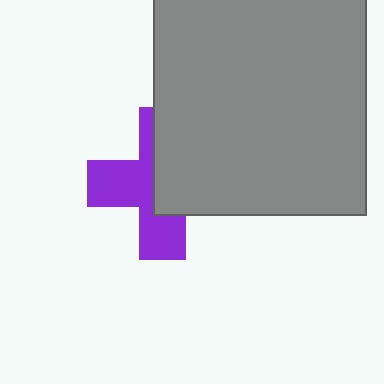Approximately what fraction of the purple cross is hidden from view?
Roughly 50% of the purple cross is hidden behind the gray rectangle.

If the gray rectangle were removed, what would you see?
You would see the complete purple cross.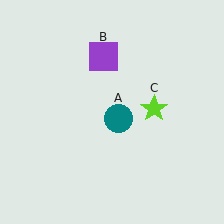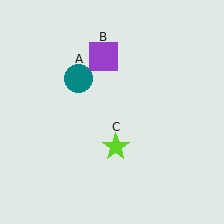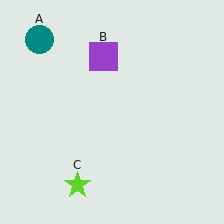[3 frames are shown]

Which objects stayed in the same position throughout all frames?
Purple square (object B) remained stationary.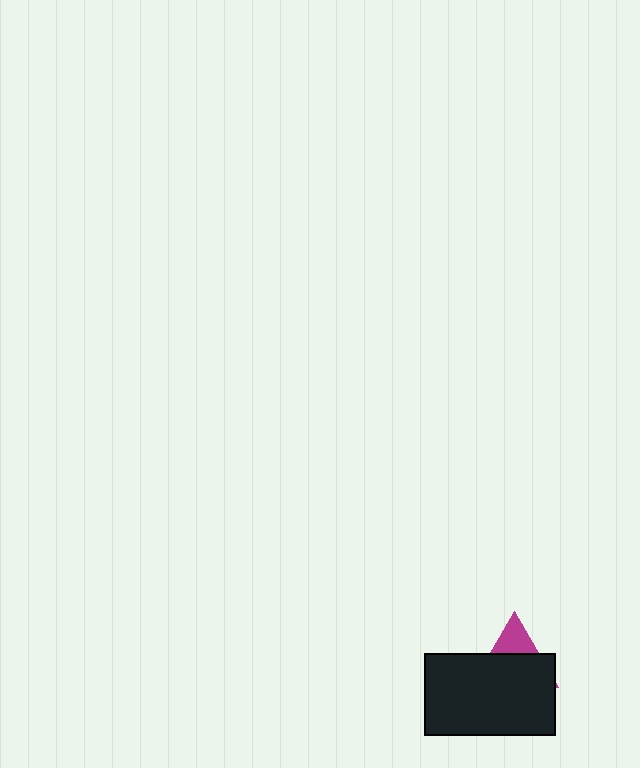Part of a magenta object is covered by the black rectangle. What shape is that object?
It is a triangle.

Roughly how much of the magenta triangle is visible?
A small part of it is visible (roughly 31%).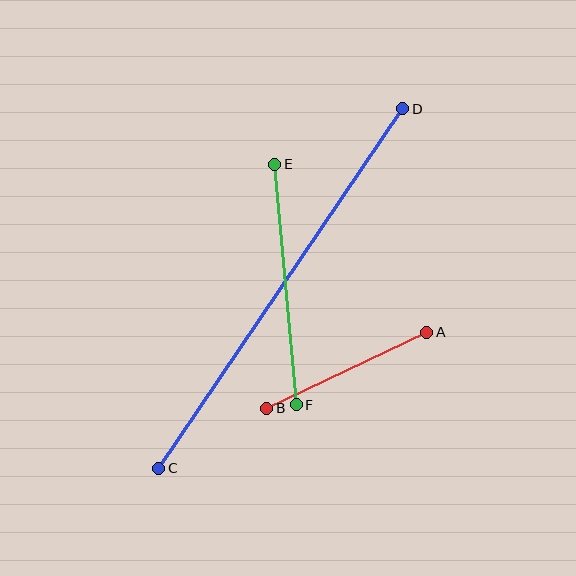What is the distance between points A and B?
The distance is approximately 177 pixels.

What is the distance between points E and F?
The distance is approximately 241 pixels.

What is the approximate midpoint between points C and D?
The midpoint is at approximately (281, 289) pixels.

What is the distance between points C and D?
The distance is approximately 434 pixels.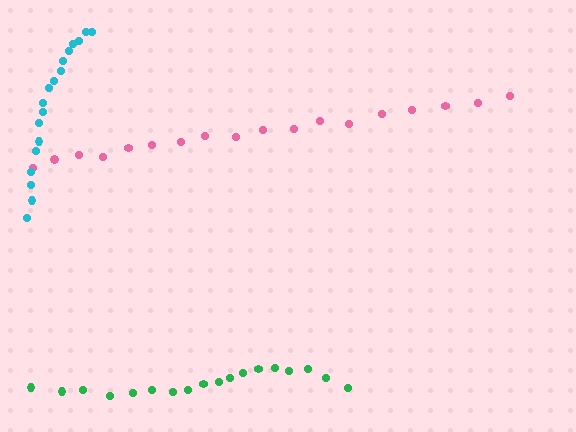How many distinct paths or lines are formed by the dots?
There are 3 distinct paths.